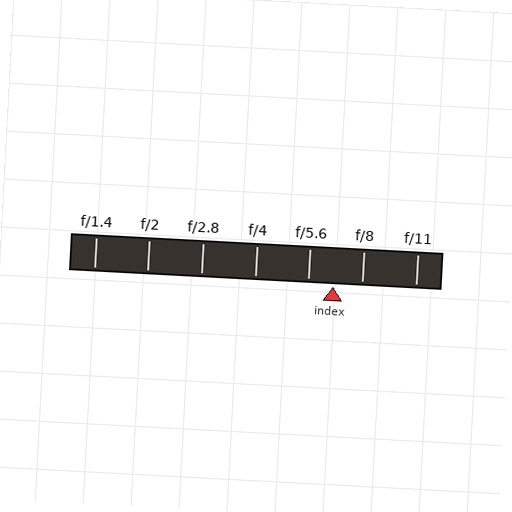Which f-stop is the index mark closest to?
The index mark is closest to f/5.6.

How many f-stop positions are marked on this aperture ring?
There are 7 f-stop positions marked.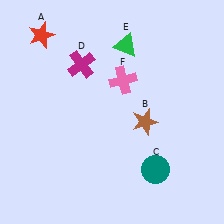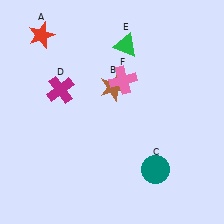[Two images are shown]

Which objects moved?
The objects that moved are: the brown star (B), the magenta cross (D).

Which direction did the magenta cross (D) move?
The magenta cross (D) moved down.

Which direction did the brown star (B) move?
The brown star (B) moved up.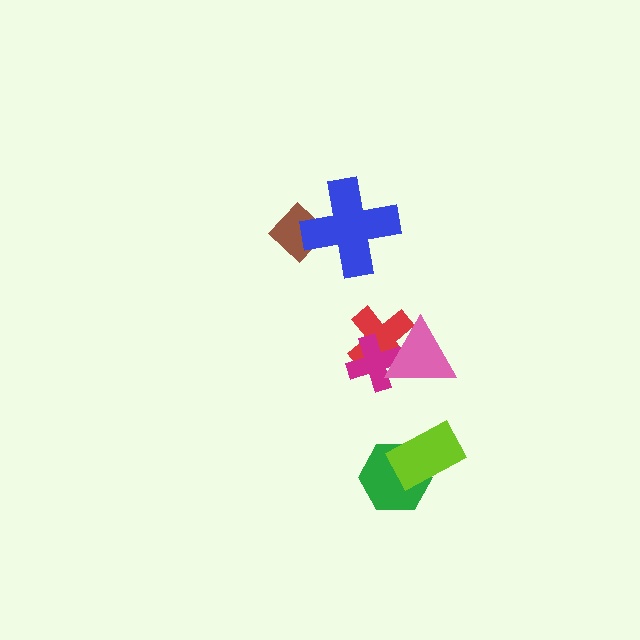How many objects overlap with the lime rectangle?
1 object overlaps with the lime rectangle.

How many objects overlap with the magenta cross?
2 objects overlap with the magenta cross.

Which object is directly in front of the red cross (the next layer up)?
The magenta cross is directly in front of the red cross.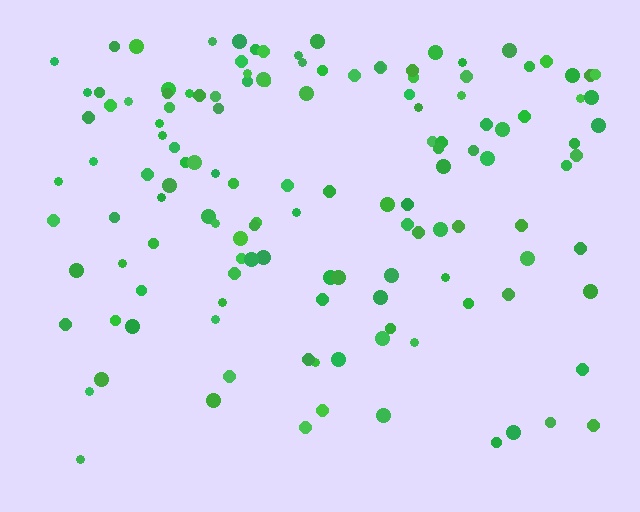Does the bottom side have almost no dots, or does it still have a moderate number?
Still a moderate number, just noticeably fewer than the top.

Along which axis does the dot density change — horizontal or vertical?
Vertical.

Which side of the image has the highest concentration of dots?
The top.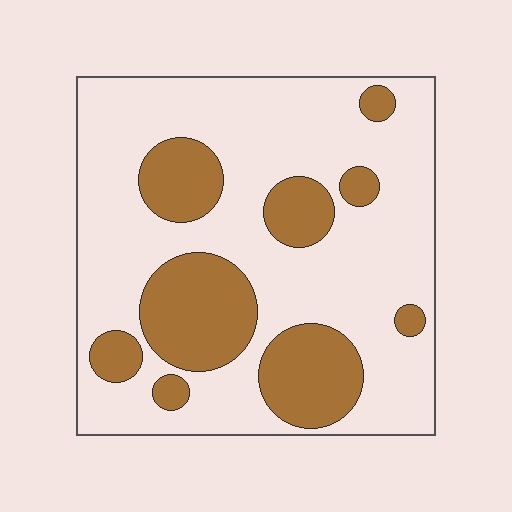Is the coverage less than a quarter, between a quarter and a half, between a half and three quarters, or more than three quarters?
Between a quarter and a half.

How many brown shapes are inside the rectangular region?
9.